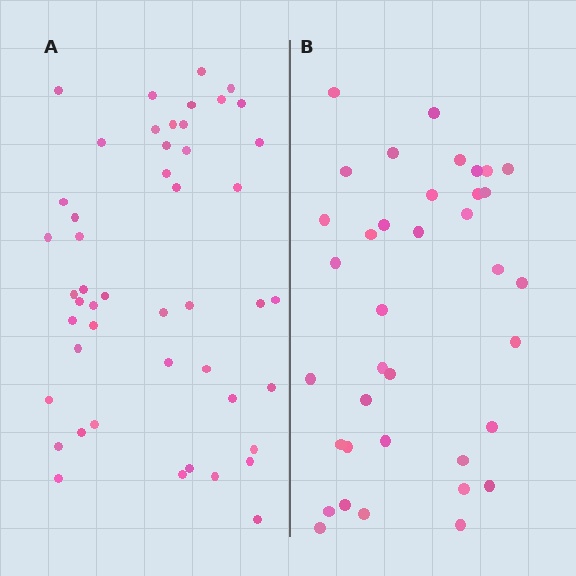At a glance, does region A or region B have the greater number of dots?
Region A (the left region) has more dots.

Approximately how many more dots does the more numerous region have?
Region A has roughly 12 or so more dots than region B.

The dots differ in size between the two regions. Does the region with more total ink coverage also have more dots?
No. Region B has more total ink coverage because its dots are larger, but region A actually contains more individual dots. Total area can be misleading — the number of items is what matters here.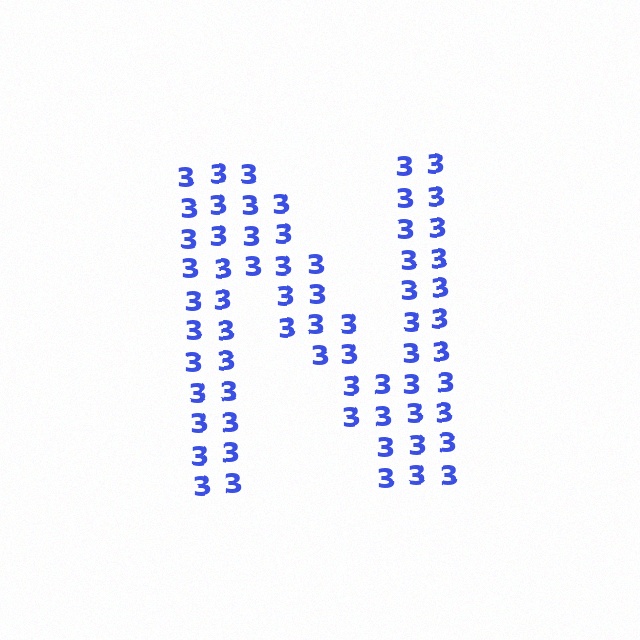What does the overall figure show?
The overall figure shows the letter N.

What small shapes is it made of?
It is made of small digit 3's.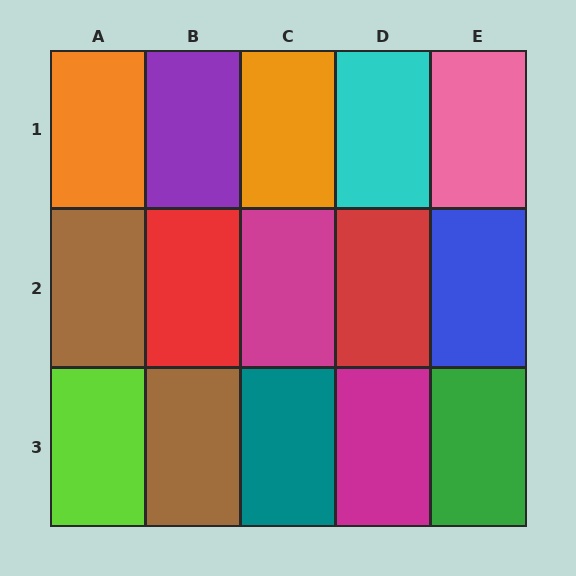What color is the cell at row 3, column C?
Teal.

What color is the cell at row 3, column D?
Magenta.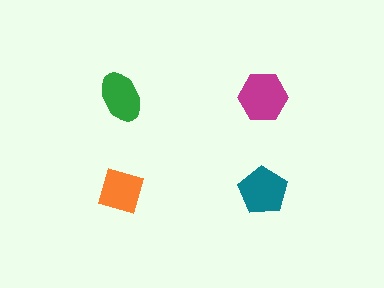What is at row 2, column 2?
A teal pentagon.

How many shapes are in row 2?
2 shapes.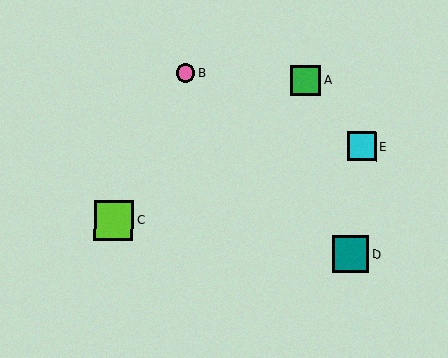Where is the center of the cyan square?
The center of the cyan square is at (362, 147).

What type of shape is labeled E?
Shape E is a cyan square.